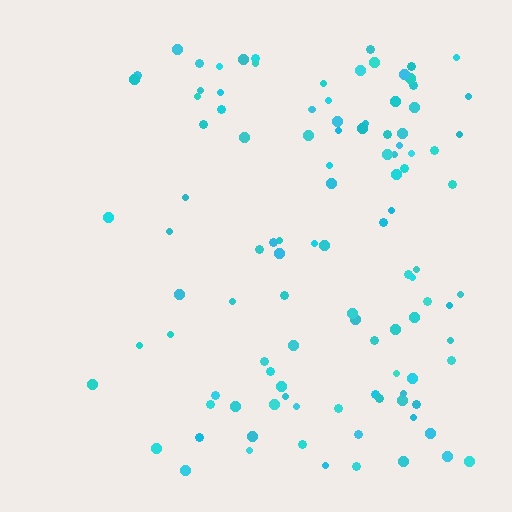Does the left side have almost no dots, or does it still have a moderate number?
Still a moderate number, just noticeably fewer than the right.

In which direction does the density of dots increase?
From left to right, with the right side densest.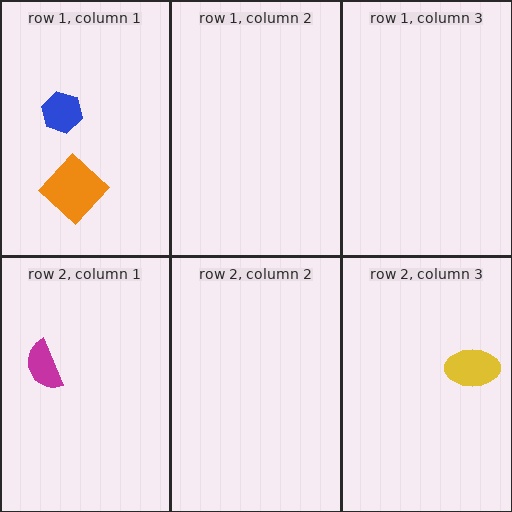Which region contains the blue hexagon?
The row 1, column 1 region.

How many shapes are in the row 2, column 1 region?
1.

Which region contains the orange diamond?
The row 1, column 1 region.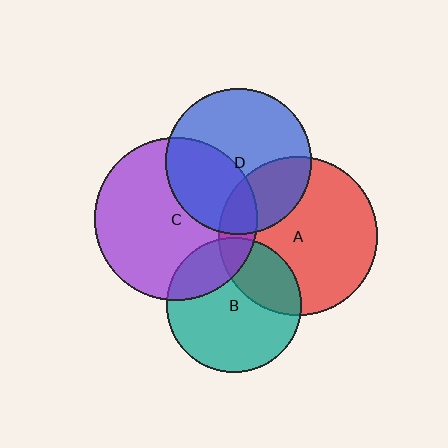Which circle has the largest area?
Circle C (purple).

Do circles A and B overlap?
Yes.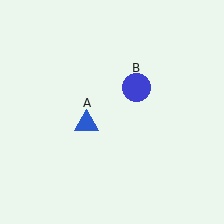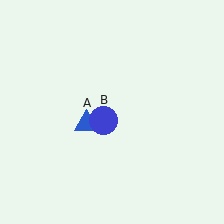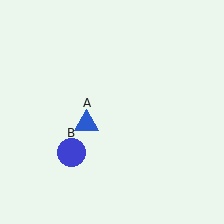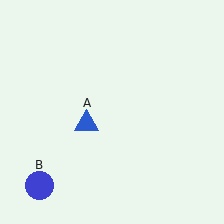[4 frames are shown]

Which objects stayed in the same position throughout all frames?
Blue triangle (object A) remained stationary.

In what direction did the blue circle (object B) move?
The blue circle (object B) moved down and to the left.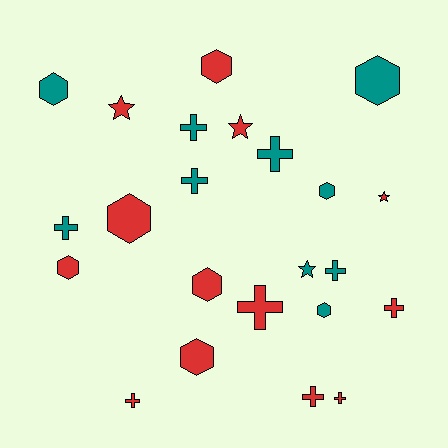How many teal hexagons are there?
There are 4 teal hexagons.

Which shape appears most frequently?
Cross, with 10 objects.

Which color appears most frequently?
Red, with 13 objects.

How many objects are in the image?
There are 23 objects.